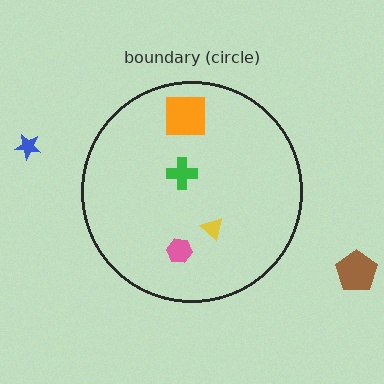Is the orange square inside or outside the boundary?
Inside.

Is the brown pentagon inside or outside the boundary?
Outside.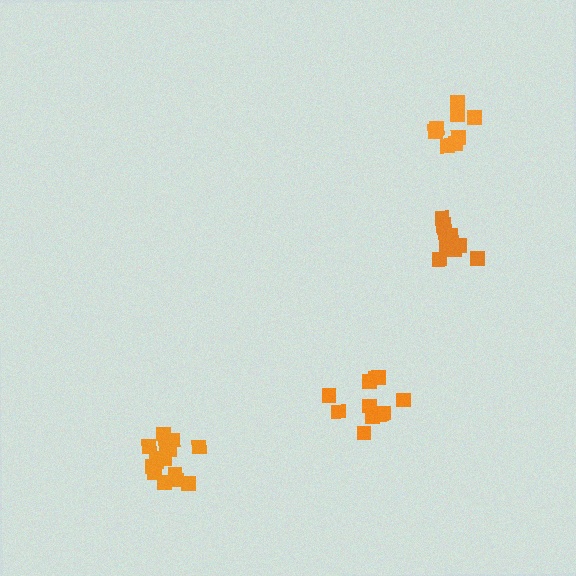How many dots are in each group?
Group 1: 9 dots, Group 2: 8 dots, Group 3: 14 dots, Group 4: 12 dots (43 total).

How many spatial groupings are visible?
There are 4 spatial groupings.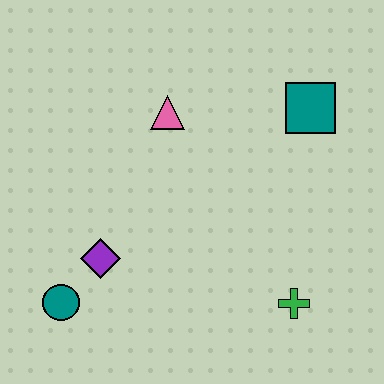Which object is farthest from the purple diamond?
The teal square is farthest from the purple diamond.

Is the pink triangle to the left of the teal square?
Yes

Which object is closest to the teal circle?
The purple diamond is closest to the teal circle.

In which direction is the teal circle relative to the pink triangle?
The teal circle is below the pink triangle.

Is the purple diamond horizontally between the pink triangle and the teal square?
No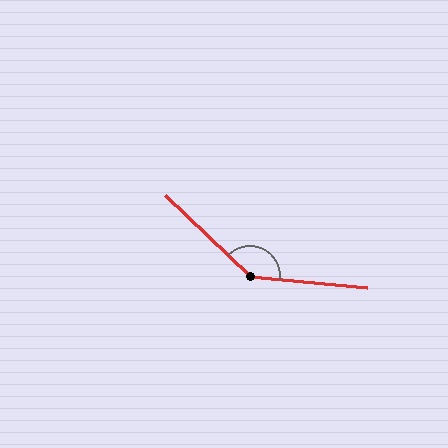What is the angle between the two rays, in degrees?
Approximately 142 degrees.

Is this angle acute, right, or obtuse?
It is obtuse.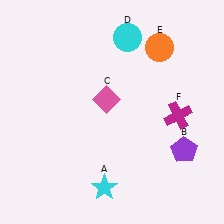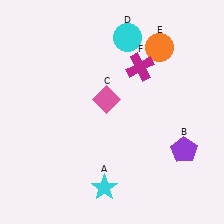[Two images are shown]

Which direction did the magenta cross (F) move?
The magenta cross (F) moved up.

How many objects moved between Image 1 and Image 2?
1 object moved between the two images.